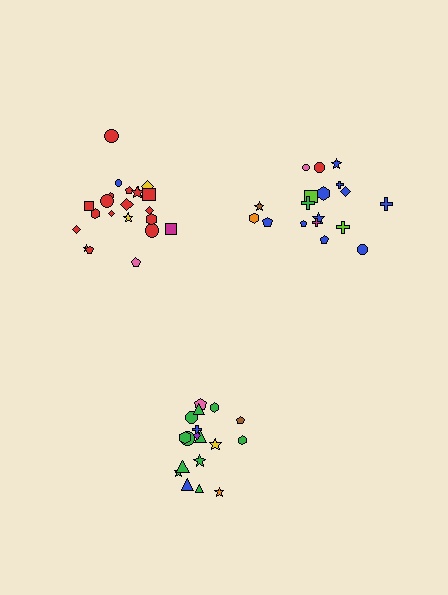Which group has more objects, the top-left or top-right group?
The top-left group.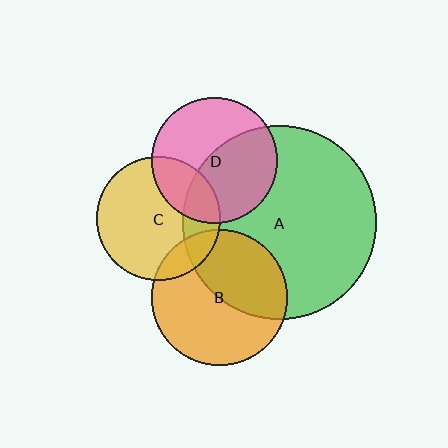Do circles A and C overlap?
Yes.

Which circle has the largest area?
Circle A (green).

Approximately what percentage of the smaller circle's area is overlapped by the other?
Approximately 20%.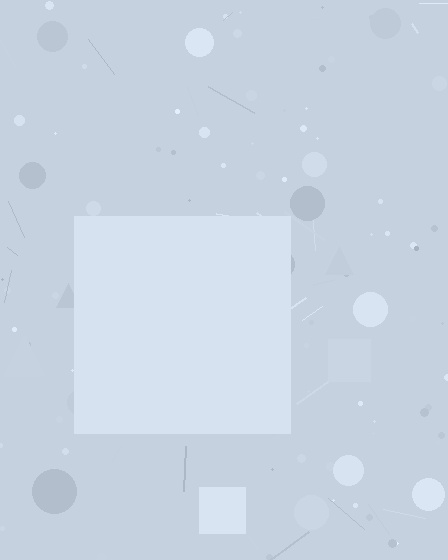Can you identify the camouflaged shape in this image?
The camouflaged shape is a square.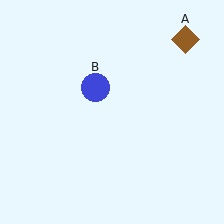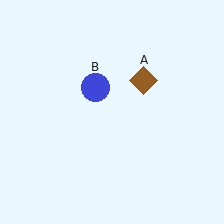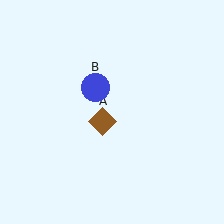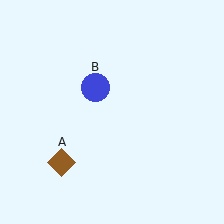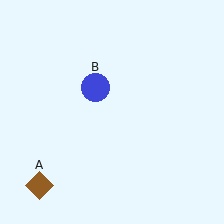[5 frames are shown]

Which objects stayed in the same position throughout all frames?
Blue circle (object B) remained stationary.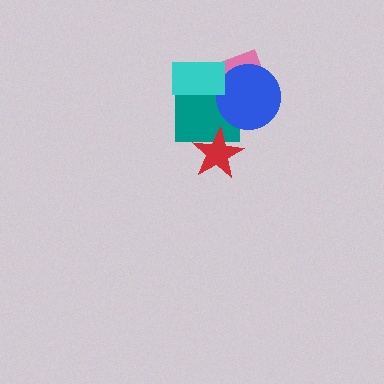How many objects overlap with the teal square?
4 objects overlap with the teal square.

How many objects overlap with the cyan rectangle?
2 objects overlap with the cyan rectangle.